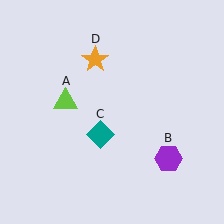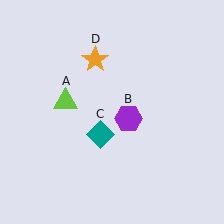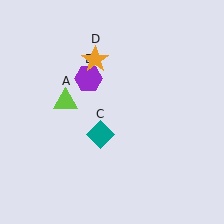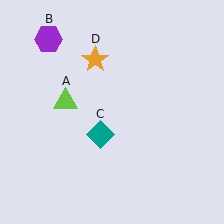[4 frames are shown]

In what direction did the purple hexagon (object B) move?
The purple hexagon (object B) moved up and to the left.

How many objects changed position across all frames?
1 object changed position: purple hexagon (object B).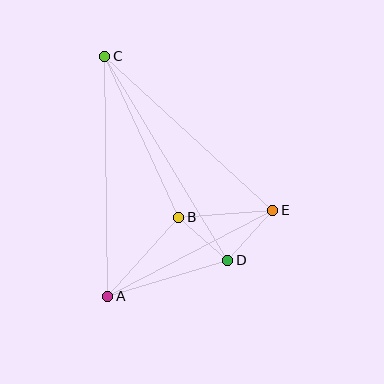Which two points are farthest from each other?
Points A and C are farthest from each other.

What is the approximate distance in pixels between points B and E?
The distance between B and E is approximately 94 pixels.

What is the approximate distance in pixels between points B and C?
The distance between B and C is approximately 177 pixels.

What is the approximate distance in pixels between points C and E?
The distance between C and E is approximately 228 pixels.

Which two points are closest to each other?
Points B and D are closest to each other.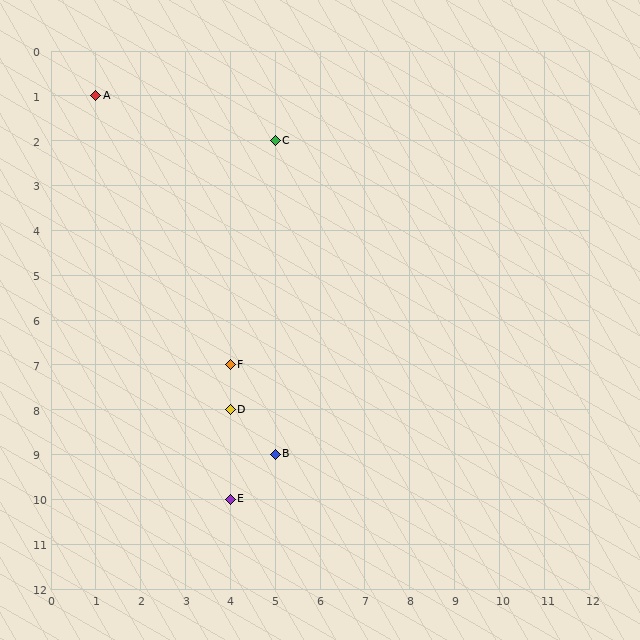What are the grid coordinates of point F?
Point F is at grid coordinates (4, 7).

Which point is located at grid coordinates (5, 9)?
Point B is at (5, 9).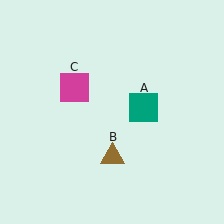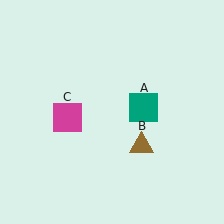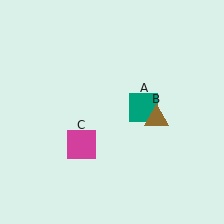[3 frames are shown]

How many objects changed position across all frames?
2 objects changed position: brown triangle (object B), magenta square (object C).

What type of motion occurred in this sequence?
The brown triangle (object B), magenta square (object C) rotated counterclockwise around the center of the scene.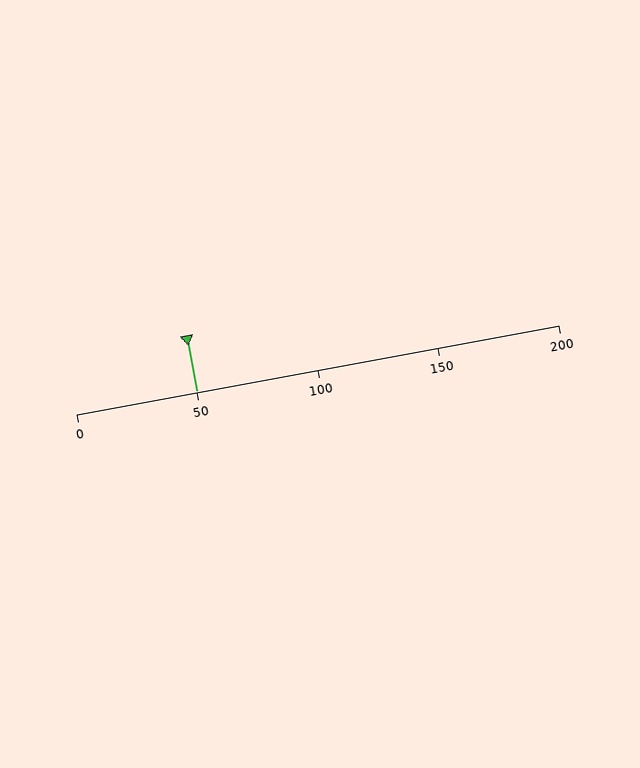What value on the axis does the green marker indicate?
The marker indicates approximately 50.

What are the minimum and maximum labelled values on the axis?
The axis runs from 0 to 200.